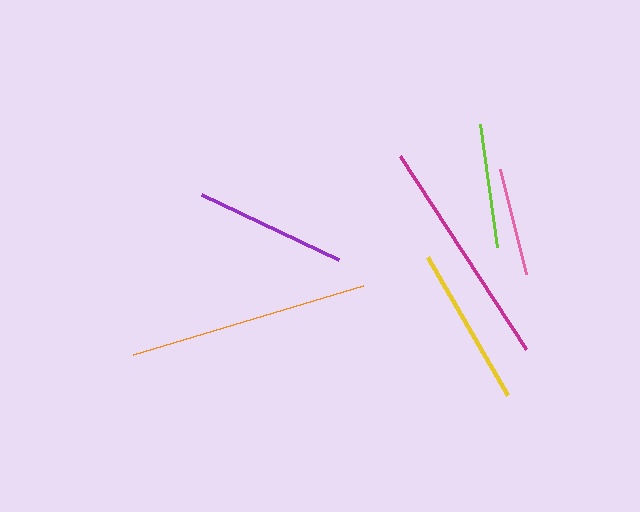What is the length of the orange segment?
The orange segment is approximately 240 pixels long.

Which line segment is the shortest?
The pink line is the shortest at approximately 109 pixels.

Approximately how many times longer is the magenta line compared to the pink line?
The magenta line is approximately 2.1 times the length of the pink line.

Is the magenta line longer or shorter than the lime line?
The magenta line is longer than the lime line.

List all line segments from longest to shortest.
From longest to shortest: orange, magenta, yellow, purple, lime, pink.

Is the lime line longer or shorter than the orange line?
The orange line is longer than the lime line.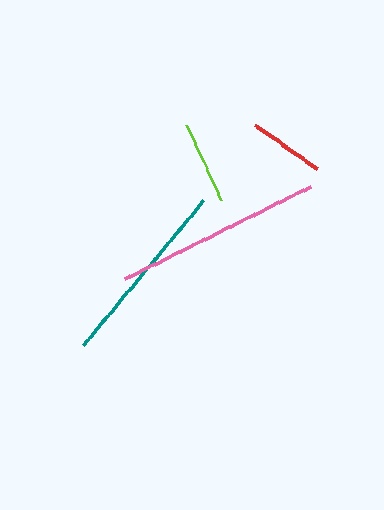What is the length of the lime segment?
The lime segment is approximately 84 pixels long.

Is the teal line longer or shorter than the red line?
The teal line is longer than the red line.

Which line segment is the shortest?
The red line is the shortest at approximately 75 pixels.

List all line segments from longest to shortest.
From longest to shortest: pink, teal, lime, red.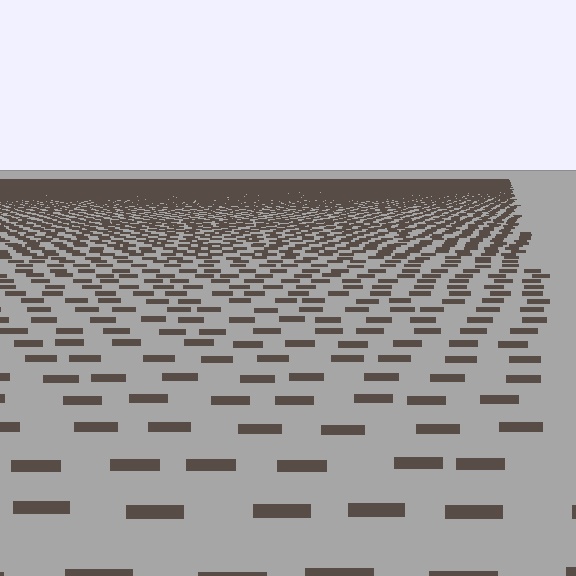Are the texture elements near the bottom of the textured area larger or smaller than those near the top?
Larger. Near the bottom, elements are closer to the viewer and appear at a bigger on-screen size.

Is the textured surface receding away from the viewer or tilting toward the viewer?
The surface is receding away from the viewer. Texture elements get smaller and denser toward the top.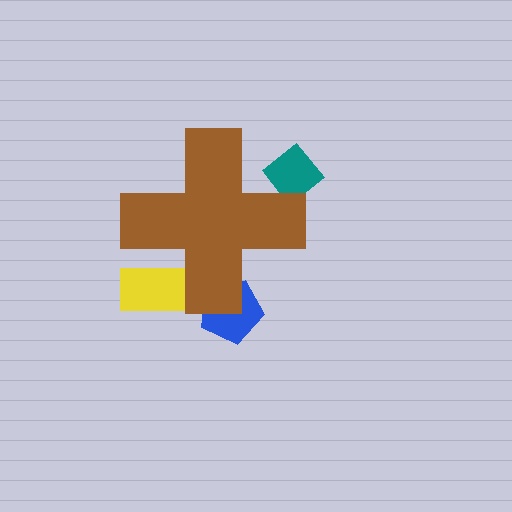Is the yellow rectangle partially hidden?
Yes, the yellow rectangle is partially hidden behind the brown cross.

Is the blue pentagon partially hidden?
Yes, the blue pentagon is partially hidden behind the brown cross.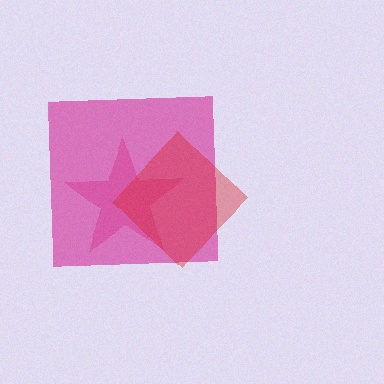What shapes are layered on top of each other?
The layered shapes are: a pink star, a magenta square, a red diamond.